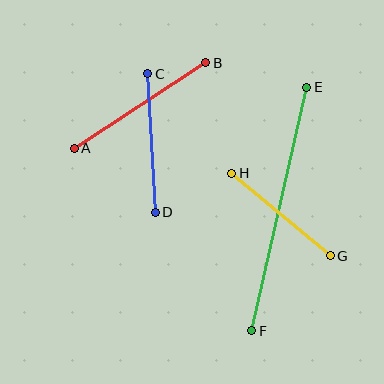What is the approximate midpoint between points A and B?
The midpoint is at approximately (140, 105) pixels.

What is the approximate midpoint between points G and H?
The midpoint is at approximately (281, 214) pixels.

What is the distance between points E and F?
The distance is approximately 250 pixels.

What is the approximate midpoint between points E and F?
The midpoint is at approximately (279, 209) pixels.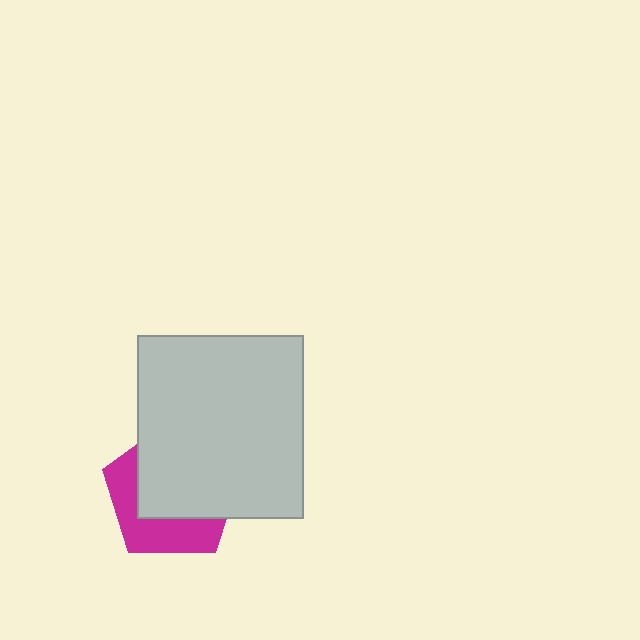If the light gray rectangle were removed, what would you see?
You would see the complete magenta pentagon.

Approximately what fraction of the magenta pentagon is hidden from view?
Roughly 61% of the magenta pentagon is hidden behind the light gray rectangle.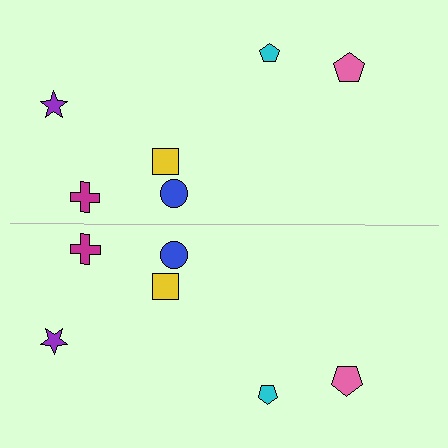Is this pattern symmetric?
Yes, this pattern has bilateral (reflection) symmetry.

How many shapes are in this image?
There are 12 shapes in this image.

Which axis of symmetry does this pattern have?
The pattern has a horizontal axis of symmetry running through the center of the image.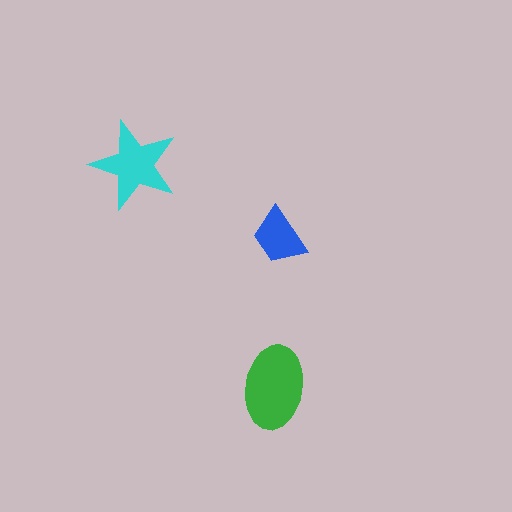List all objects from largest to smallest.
The green ellipse, the cyan star, the blue trapezoid.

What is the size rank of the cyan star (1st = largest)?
2nd.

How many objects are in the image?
There are 3 objects in the image.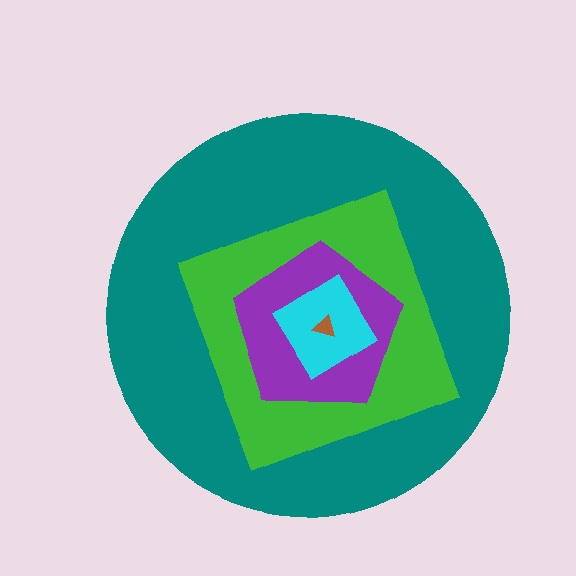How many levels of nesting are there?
5.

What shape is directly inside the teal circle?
The green square.